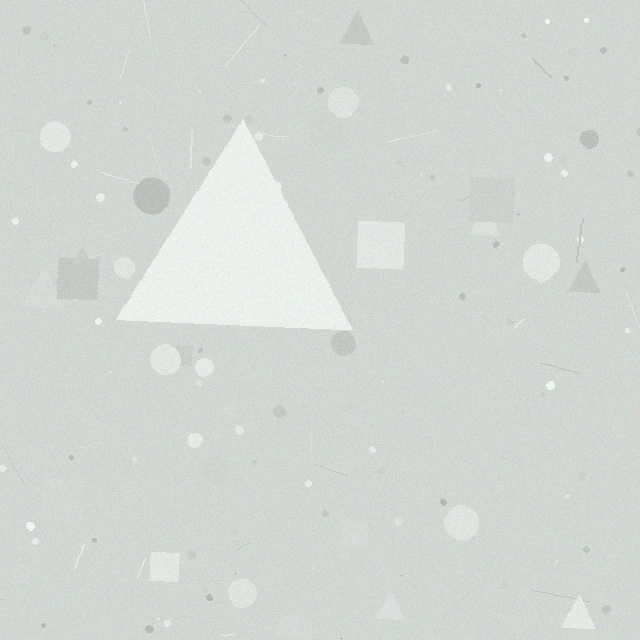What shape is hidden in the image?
A triangle is hidden in the image.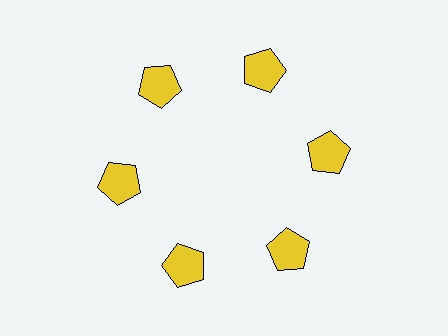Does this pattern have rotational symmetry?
Yes, this pattern has 6-fold rotational symmetry. It looks the same after rotating 60 degrees around the center.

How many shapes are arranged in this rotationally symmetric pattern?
There are 6 shapes, arranged in 6 groups of 1.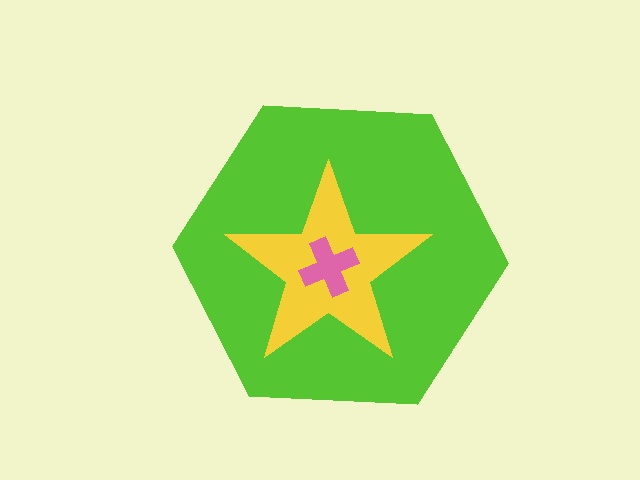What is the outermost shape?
The lime hexagon.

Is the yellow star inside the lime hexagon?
Yes.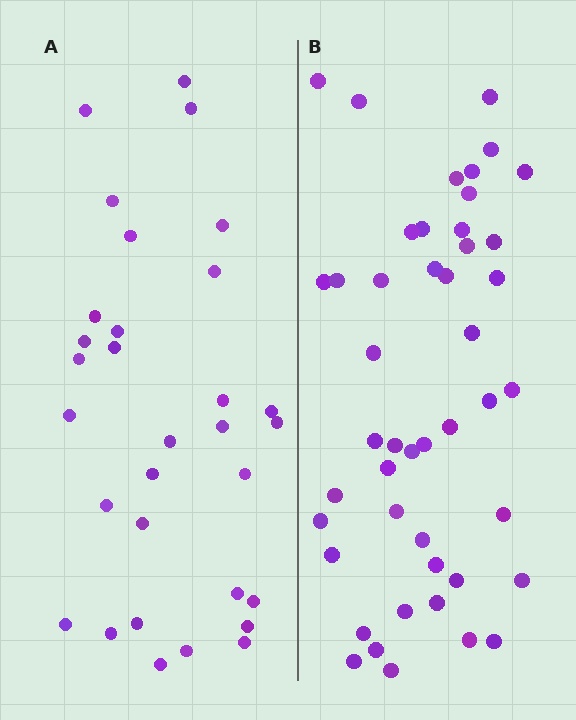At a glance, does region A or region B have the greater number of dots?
Region B (the right region) has more dots.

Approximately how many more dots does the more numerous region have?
Region B has approximately 15 more dots than region A.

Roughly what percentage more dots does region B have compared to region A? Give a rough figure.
About 50% more.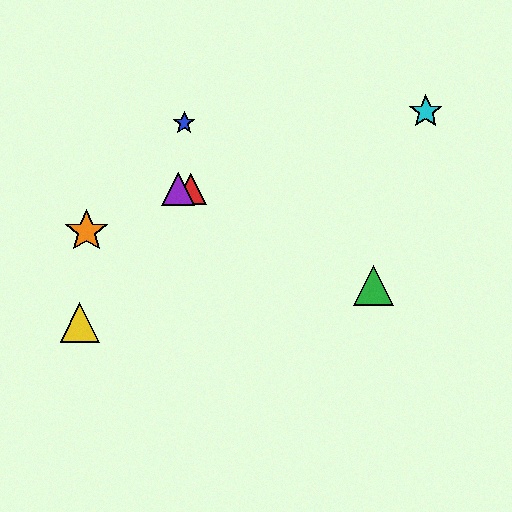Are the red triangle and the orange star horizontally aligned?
No, the red triangle is at y≈189 and the orange star is at y≈231.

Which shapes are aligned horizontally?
The red triangle, the purple triangle are aligned horizontally.